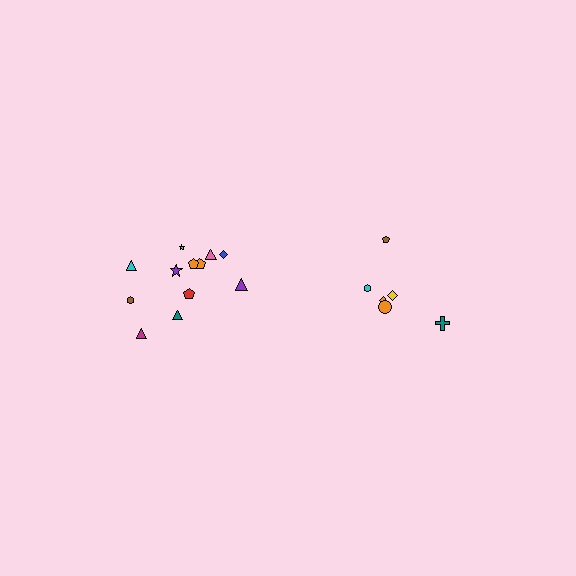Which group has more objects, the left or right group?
The left group.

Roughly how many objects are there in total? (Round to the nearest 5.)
Roughly 20 objects in total.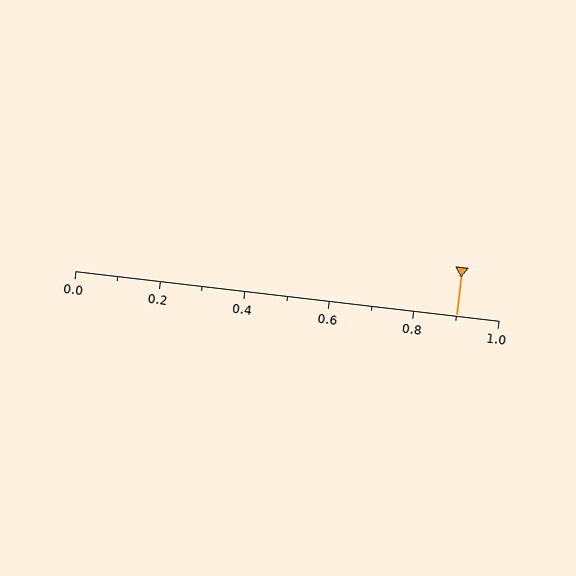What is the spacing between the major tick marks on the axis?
The major ticks are spaced 0.2 apart.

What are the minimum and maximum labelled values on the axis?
The axis runs from 0.0 to 1.0.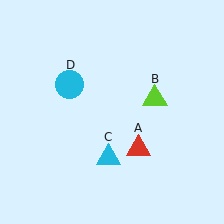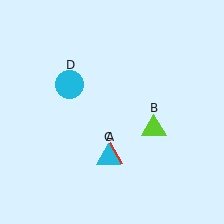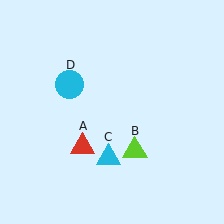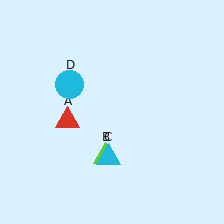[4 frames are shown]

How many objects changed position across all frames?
2 objects changed position: red triangle (object A), lime triangle (object B).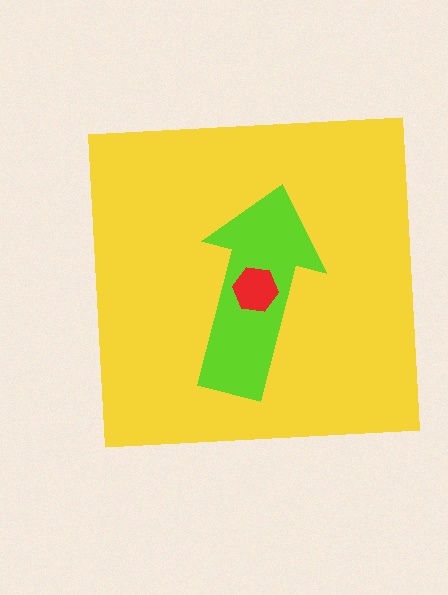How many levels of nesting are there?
3.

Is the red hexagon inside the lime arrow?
Yes.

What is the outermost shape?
The yellow square.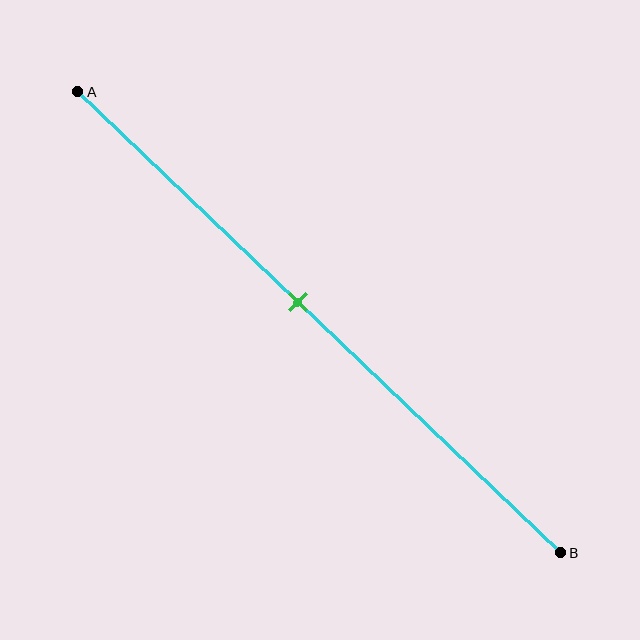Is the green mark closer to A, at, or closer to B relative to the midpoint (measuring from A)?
The green mark is closer to point A than the midpoint of segment AB.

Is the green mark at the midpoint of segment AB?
No, the mark is at about 45% from A, not at the 50% midpoint.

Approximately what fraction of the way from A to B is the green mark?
The green mark is approximately 45% of the way from A to B.